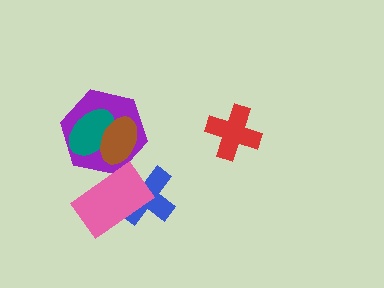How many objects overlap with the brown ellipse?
2 objects overlap with the brown ellipse.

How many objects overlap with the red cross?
0 objects overlap with the red cross.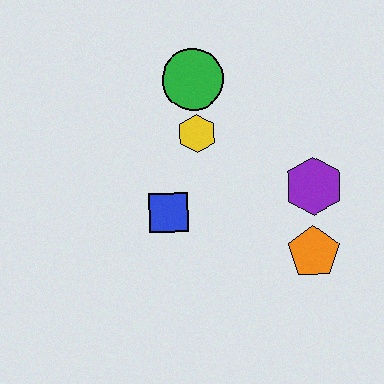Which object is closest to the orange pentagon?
The purple hexagon is closest to the orange pentagon.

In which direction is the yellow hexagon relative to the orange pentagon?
The yellow hexagon is above the orange pentagon.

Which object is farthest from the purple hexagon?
The green circle is farthest from the purple hexagon.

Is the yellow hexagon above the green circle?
No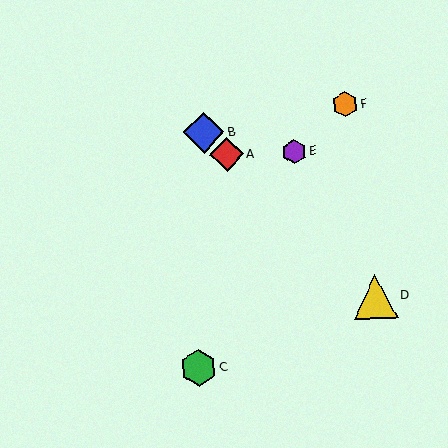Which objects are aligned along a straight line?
Objects A, B, D are aligned along a straight line.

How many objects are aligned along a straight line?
3 objects (A, B, D) are aligned along a straight line.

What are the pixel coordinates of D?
Object D is at (375, 297).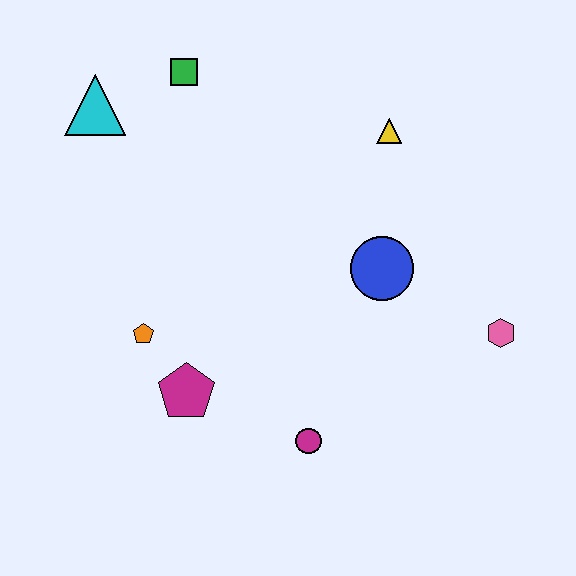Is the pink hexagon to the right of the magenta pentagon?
Yes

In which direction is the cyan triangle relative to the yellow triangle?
The cyan triangle is to the left of the yellow triangle.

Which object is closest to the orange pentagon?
The magenta pentagon is closest to the orange pentagon.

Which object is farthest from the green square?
The pink hexagon is farthest from the green square.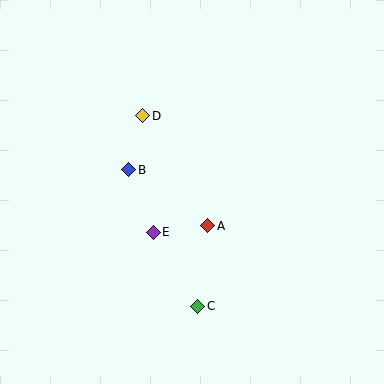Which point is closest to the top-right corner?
Point D is closest to the top-right corner.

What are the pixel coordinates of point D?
Point D is at (143, 116).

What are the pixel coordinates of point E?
Point E is at (153, 232).